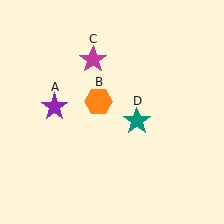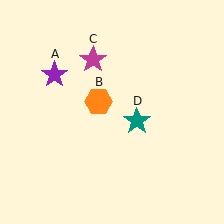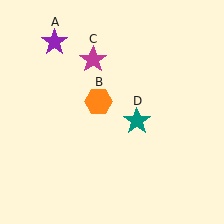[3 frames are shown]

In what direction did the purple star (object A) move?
The purple star (object A) moved up.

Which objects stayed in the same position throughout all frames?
Orange hexagon (object B) and magenta star (object C) and teal star (object D) remained stationary.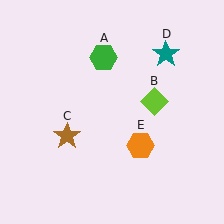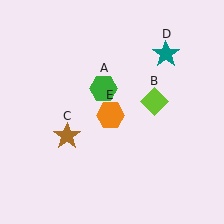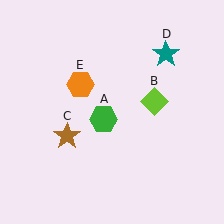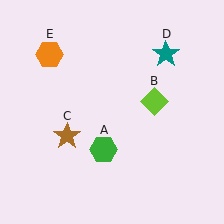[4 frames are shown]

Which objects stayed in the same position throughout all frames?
Lime diamond (object B) and brown star (object C) and teal star (object D) remained stationary.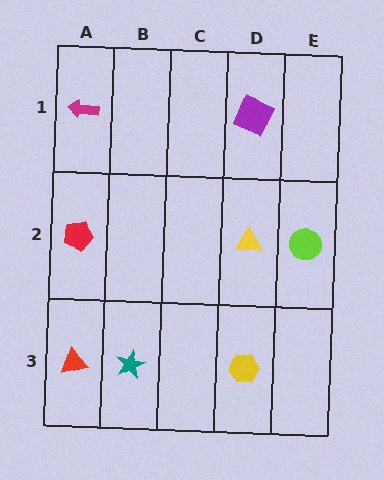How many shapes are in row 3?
3 shapes.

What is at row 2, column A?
A red pentagon.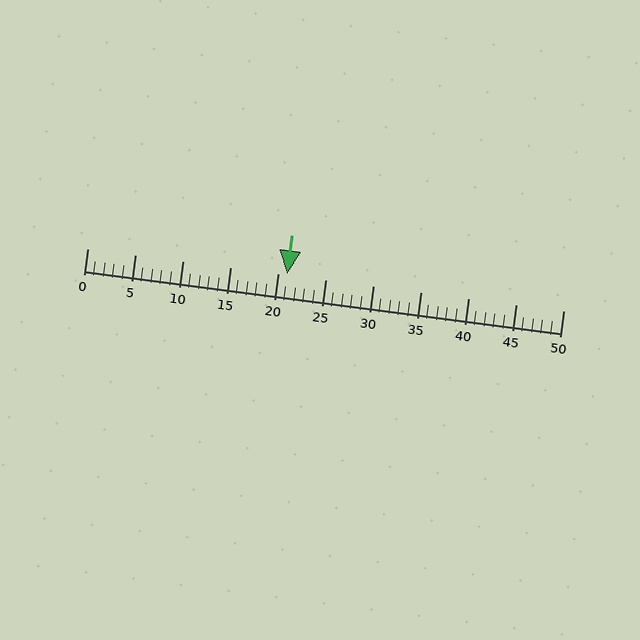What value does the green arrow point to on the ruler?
The green arrow points to approximately 21.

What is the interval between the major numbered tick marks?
The major tick marks are spaced 5 units apart.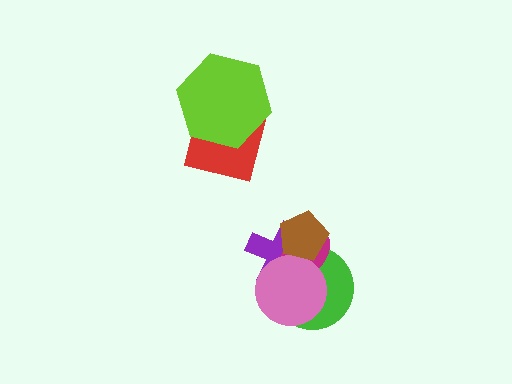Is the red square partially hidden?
Yes, it is partially covered by another shape.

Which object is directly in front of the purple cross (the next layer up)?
The green circle is directly in front of the purple cross.